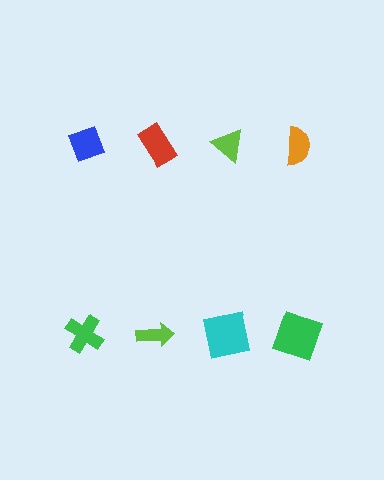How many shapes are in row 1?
4 shapes.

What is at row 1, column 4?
An orange semicircle.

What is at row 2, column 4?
A green square.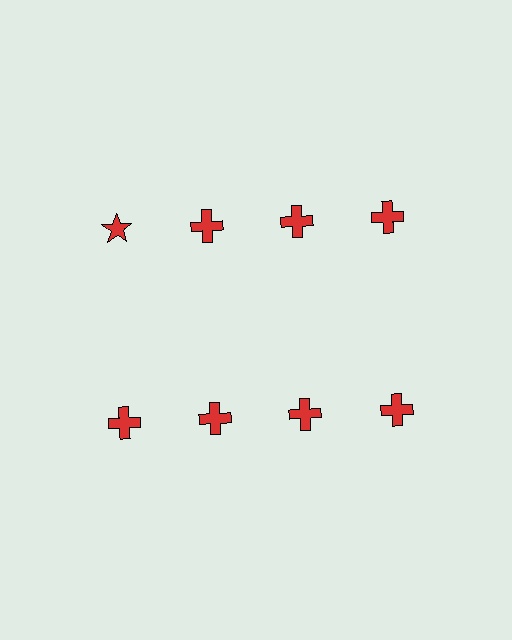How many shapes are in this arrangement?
There are 8 shapes arranged in a grid pattern.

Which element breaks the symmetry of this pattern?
The red star in the top row, leftmost column breaks the symmetry. All other shapes are red crosses.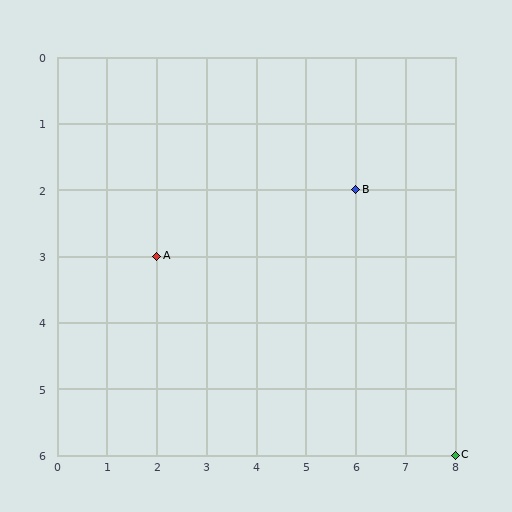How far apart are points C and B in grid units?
Points C and B are 2 columns and 4 rows apart (about 4.5 grid units diagonally).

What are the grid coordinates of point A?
Point A is at grid coordinates (2, 3).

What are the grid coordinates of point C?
Point C is at grid coordinates (8, 6).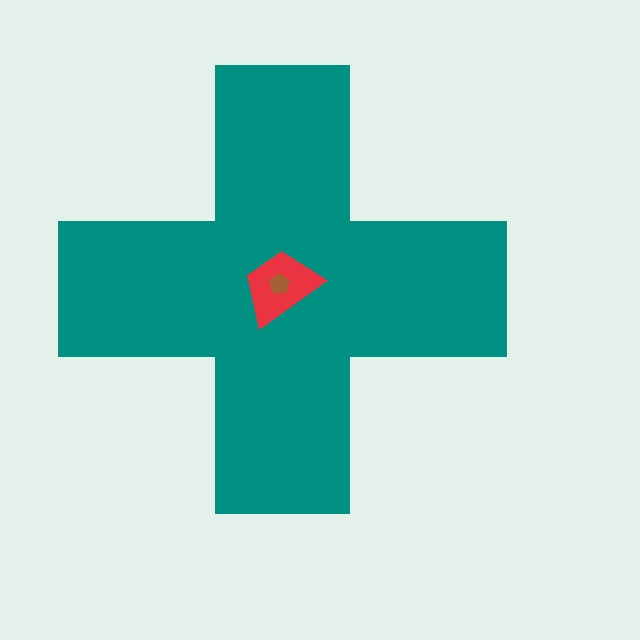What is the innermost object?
The brown pentagon.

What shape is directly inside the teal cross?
The red trapezoid.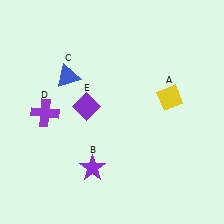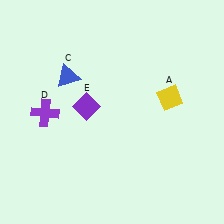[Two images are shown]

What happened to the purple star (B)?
The purple star (B) was removed in Image 2. It was in the bottom-left area of Image 1.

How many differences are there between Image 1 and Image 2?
There is 1 difference between the two images.